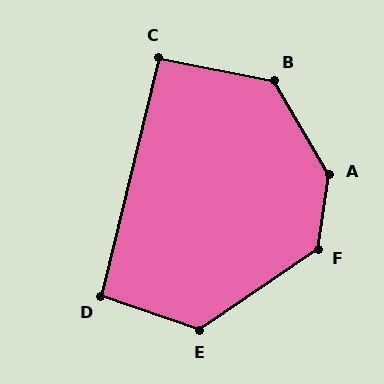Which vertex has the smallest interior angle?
C, at approximately 92 degrees.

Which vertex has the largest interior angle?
A, at approximately 141 degrees.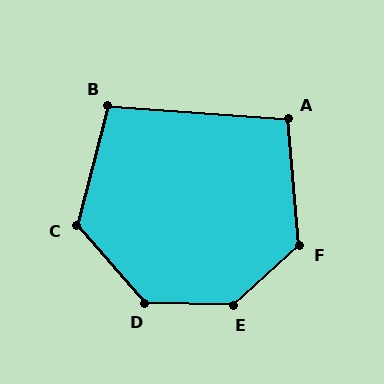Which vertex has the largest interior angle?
E, at approximately 137 degrees.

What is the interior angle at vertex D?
Approximately 133 degrees (obtuse).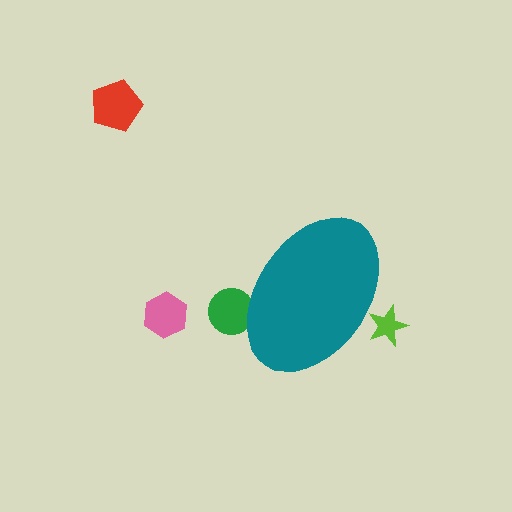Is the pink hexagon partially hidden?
No, the pink hexagon is fully visible.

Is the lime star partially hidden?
Yes, the lime star is partially hidden behind the teal ellipse.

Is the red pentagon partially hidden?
No, the red pentagon is fully visible.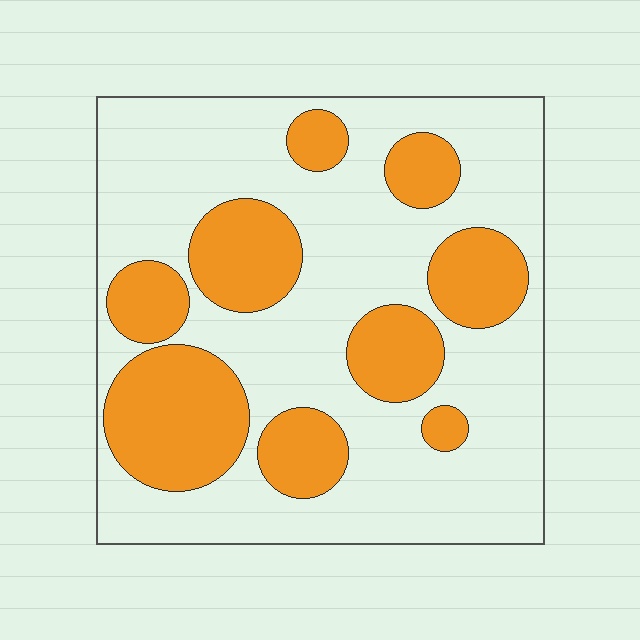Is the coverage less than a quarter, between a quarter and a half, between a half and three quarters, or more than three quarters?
Between a quarter and a half.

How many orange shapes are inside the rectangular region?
9.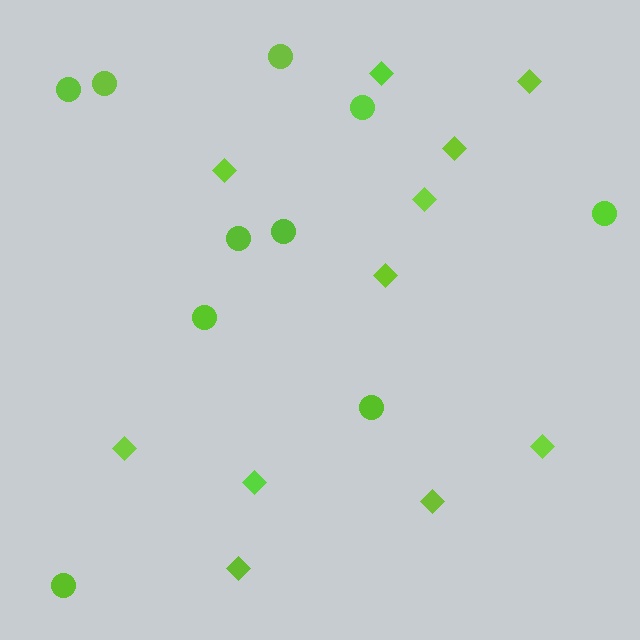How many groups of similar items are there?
There are 2 groups: one group of diamonds (11) and one group of circles (10).